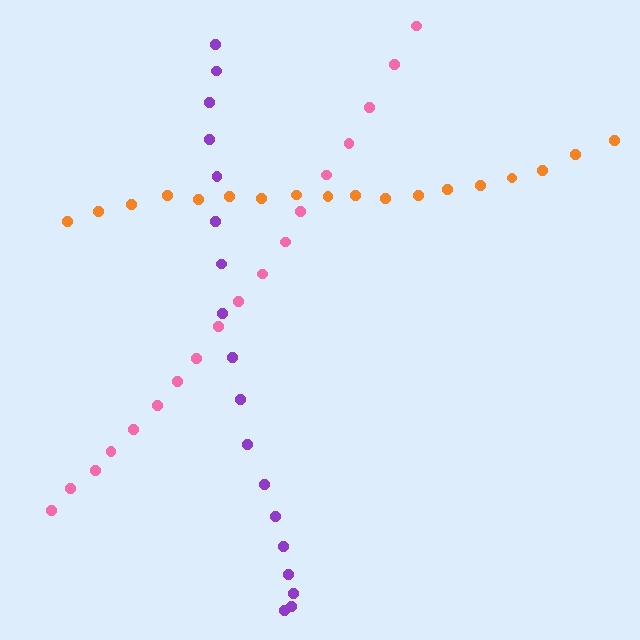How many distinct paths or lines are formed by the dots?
There are 3 distinct paths.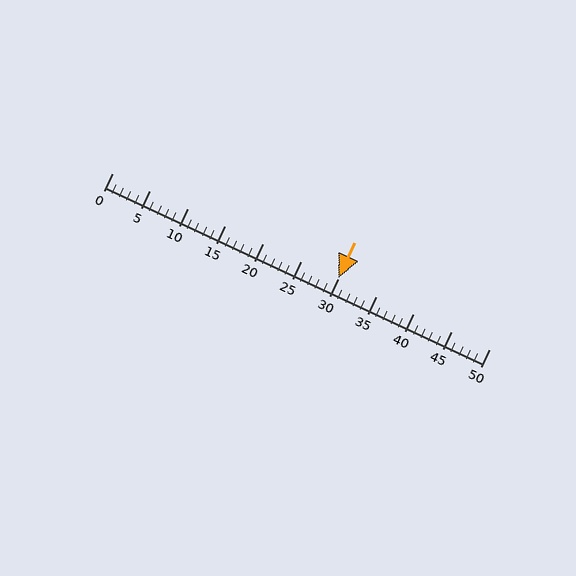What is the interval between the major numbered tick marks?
The major tick marks are spaced 5 units apart.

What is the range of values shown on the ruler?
The ruler shows values from 0 to 50.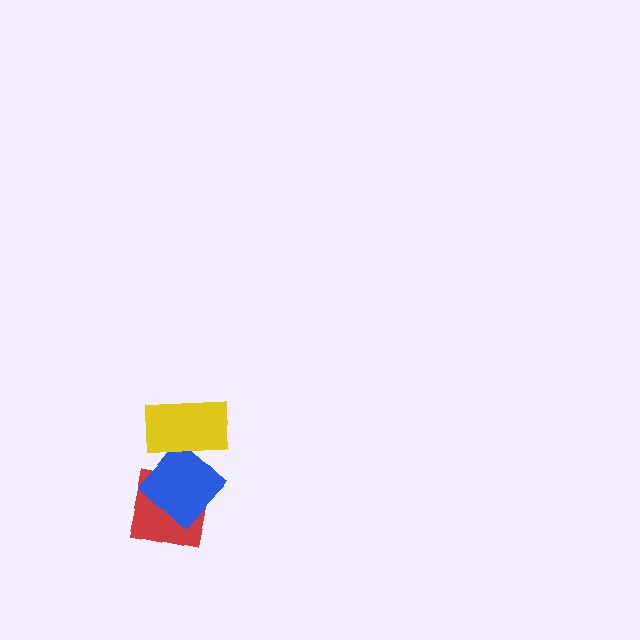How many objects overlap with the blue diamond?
2 objects overlap with the blue diamond.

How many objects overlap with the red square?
1 object overlaps with the red square.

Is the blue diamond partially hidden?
Yes, it is partially covered by another shape.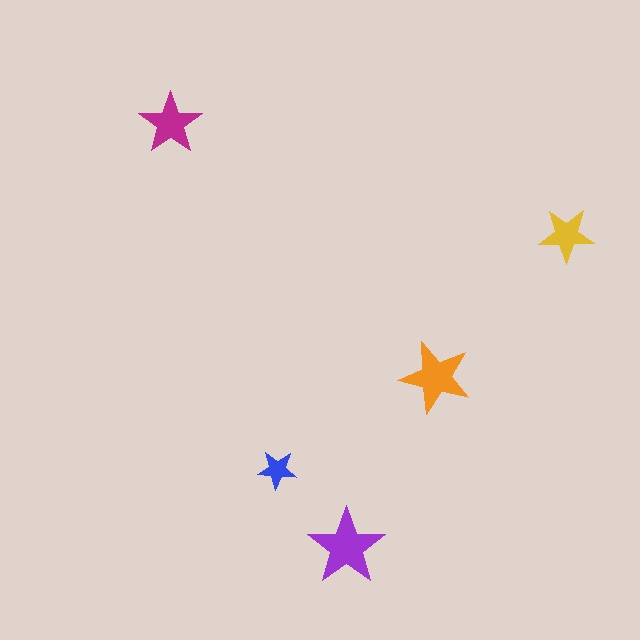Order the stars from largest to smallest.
the purple one, the orange one, the magenta one, the yellow one, the blue one.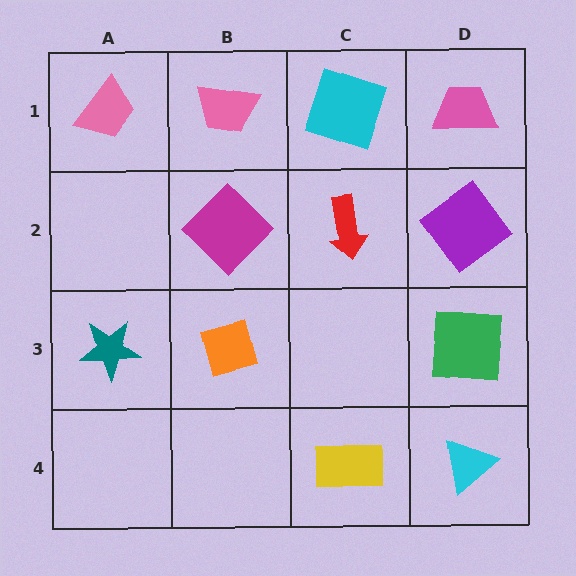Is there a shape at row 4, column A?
No, that cell is empty.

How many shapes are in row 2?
3 shapes.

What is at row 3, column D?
A green square.